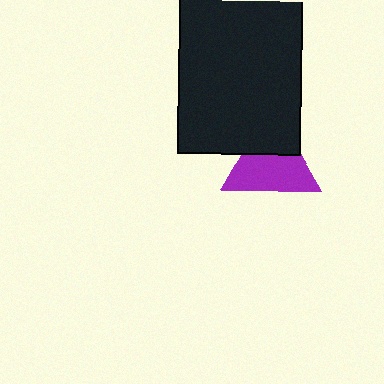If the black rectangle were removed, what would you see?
You would see the complete purple triangle.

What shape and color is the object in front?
The object in front is a black rectangle.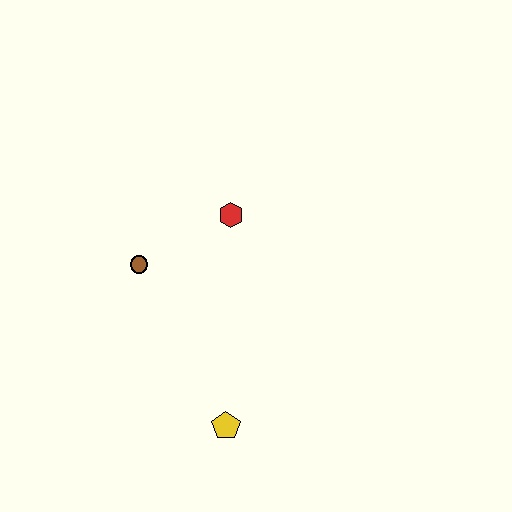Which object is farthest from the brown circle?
The yellow pentagon is farthest from the brown circle.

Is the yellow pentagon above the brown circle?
No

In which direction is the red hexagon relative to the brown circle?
The red hexagon is to the right of the brown circle.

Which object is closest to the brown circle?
The red hexagon is closest to the brown circle.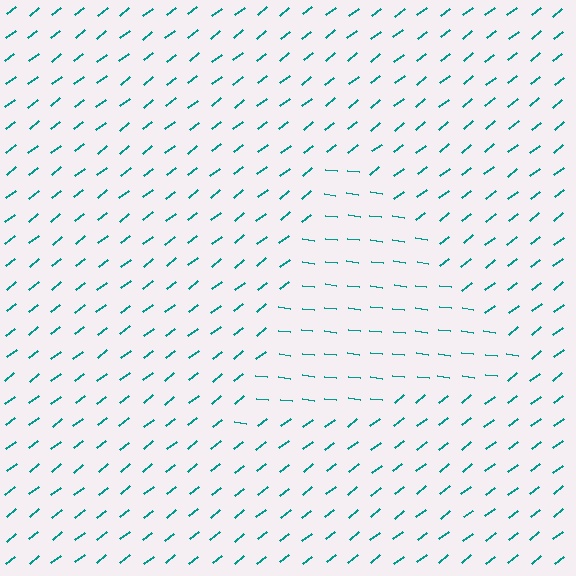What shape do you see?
I see a triangle.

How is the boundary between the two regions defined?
The boundary is defined purely by a change in line orientation (approximately 45 degrees difference). All lines are the same color and thickness.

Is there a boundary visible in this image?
Yes, there is a texture boundary formed by a change in line orientation.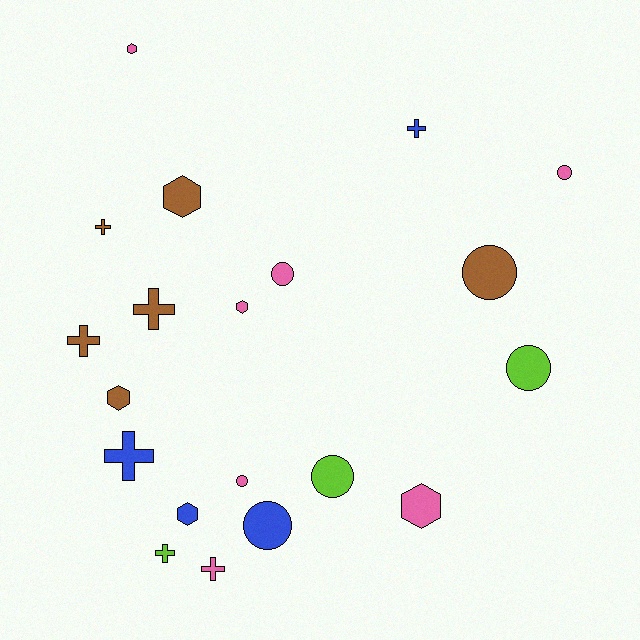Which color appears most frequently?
Pink, with 7 objects.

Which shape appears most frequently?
Circle, with 7 objects.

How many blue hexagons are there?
There is 1 blue hexagon.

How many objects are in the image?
There are 20 objects.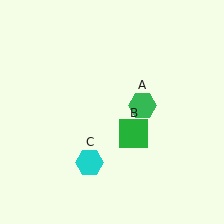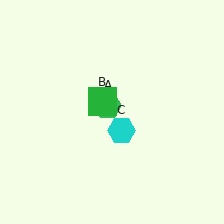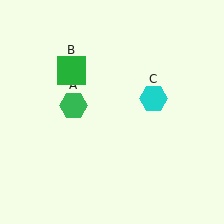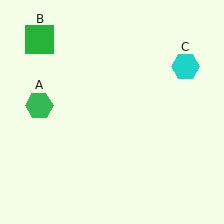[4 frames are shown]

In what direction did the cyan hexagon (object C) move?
The cyan hexagon (object C) moved up and to the right.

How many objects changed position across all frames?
3 objects changed position: green hexagon (object A), green square (object B), cyan hexagon (object C).